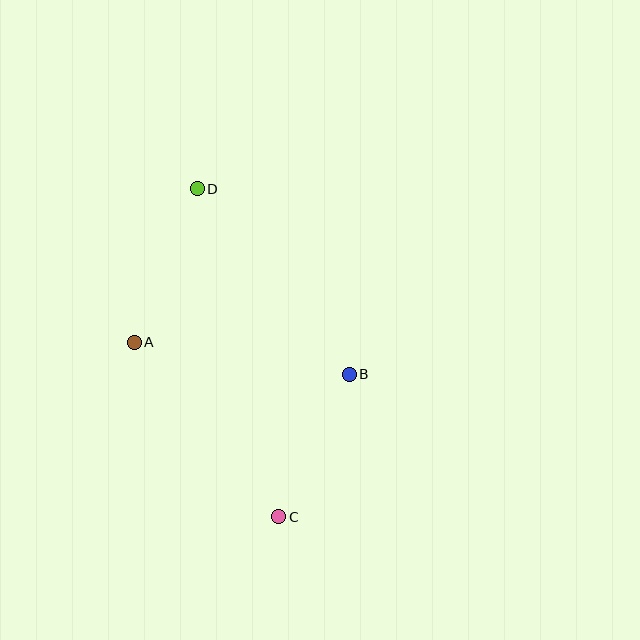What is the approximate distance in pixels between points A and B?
The distance between A and B is approximately 217 pixels.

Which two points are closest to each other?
Points B and C are closest to each other.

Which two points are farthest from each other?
Points C and D are farthest from each other.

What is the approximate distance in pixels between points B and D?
The distance between B and D is approximately 240 pixels.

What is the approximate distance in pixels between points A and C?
The distance between A and C is approximately 226 pixels.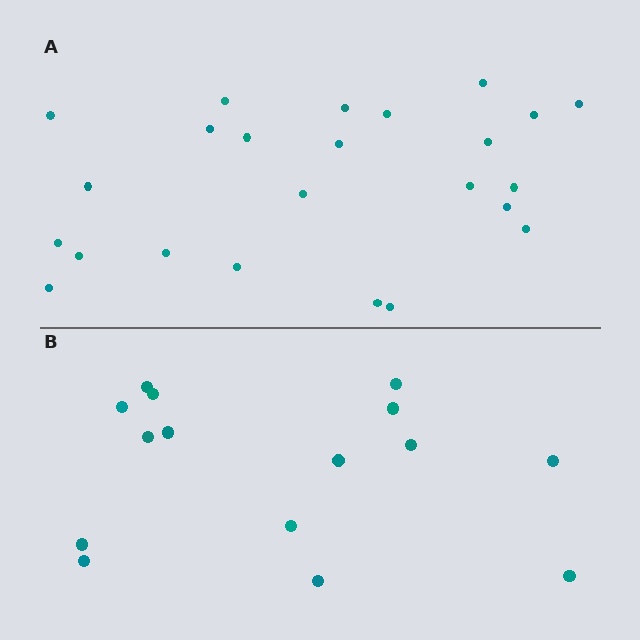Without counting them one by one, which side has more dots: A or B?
Region A (the top region) has more dots.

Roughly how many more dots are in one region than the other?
Region A has roughly 8 or so more dots than region B.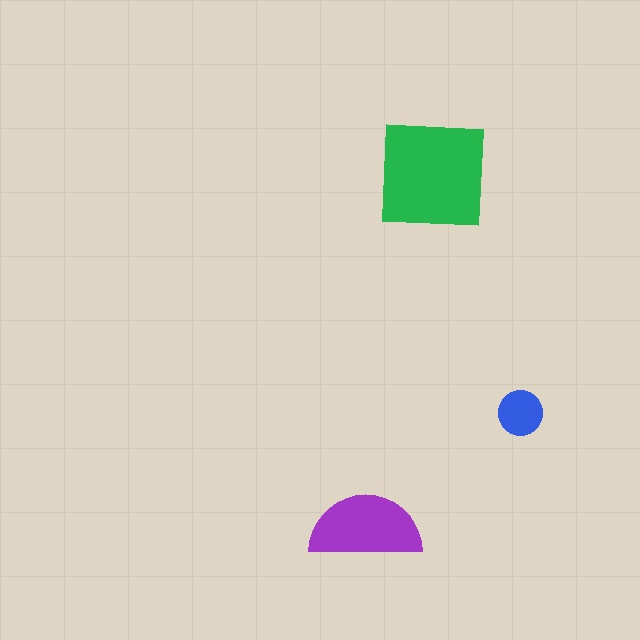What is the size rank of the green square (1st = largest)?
1st.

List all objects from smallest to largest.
The blue circle, the purple semicircle, the green square.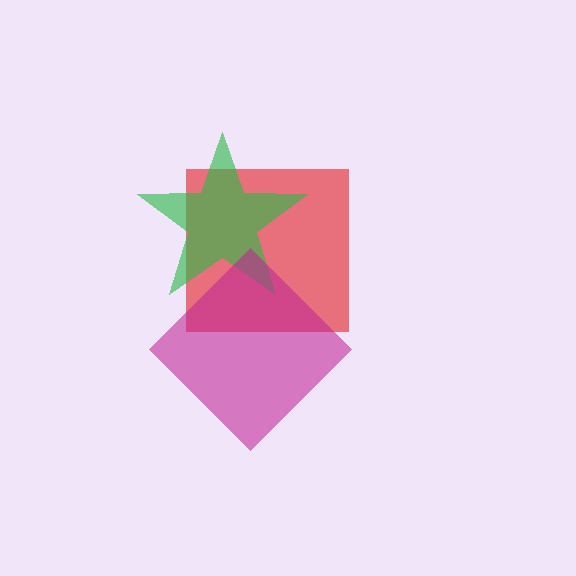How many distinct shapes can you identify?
There are 3 distinct shapes: a red square, a green star, a magenta diamond.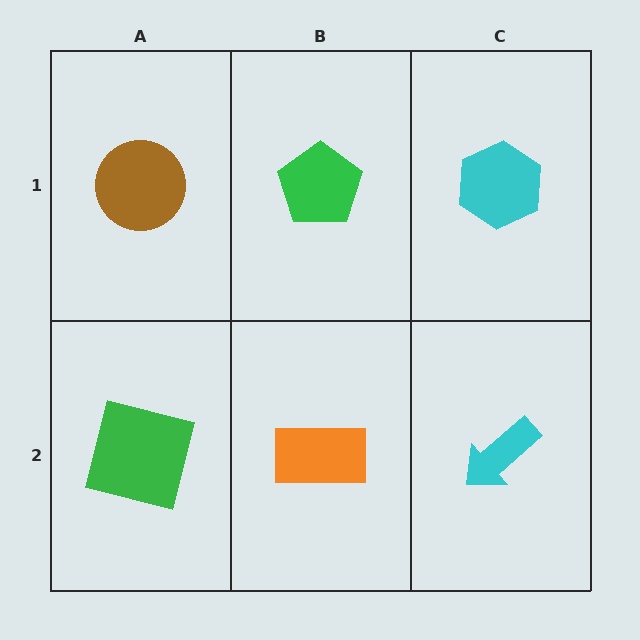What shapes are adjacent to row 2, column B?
A green pentagon (row 1, column B), a green square (row 2, column A), a cyan arrow (row 2, column C).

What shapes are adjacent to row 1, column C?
A cyan arrow (row 2, column C), a green pentagon (row 1, column B).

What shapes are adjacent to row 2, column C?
A cyan hexagon (row 1, column C), an orange rectangle (row 2, column B).